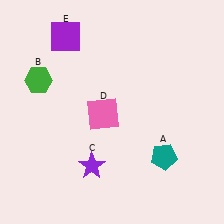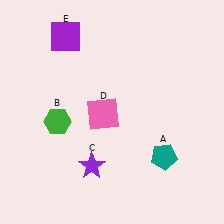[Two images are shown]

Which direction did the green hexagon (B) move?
The green hexagon (B) moved down.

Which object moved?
The green hexagon (B) moved down.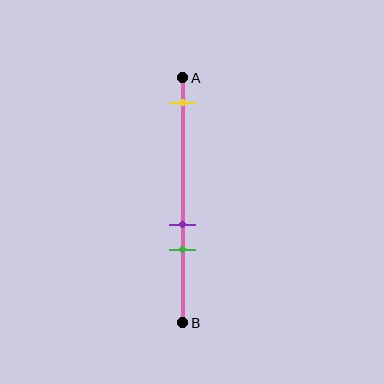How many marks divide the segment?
There are 3 marks dividing the segment.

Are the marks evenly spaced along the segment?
No, the marks are not evenly spaced.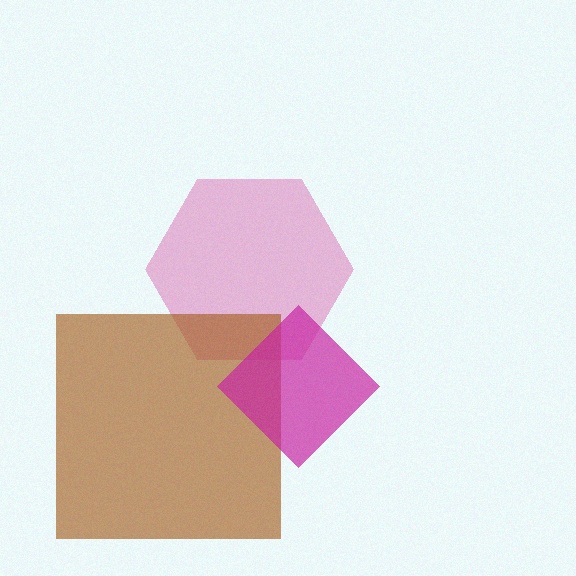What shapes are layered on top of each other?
The layered shapes are: a pink hexagon, a brown square, a magenta diamond.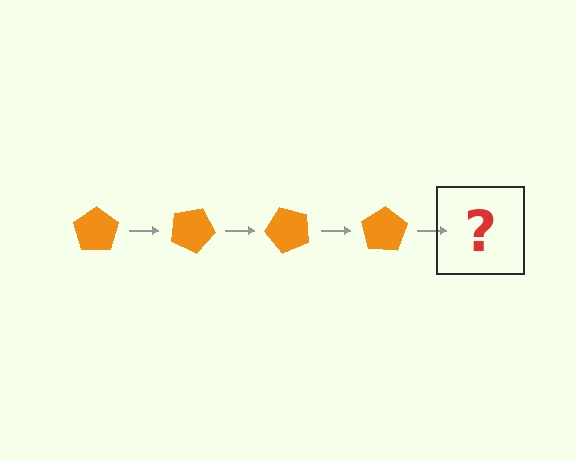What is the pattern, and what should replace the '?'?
The pattern is that the pentagon rotates 25 degrees each step. The '?' should be an orange pentagon rotated 100 degrees.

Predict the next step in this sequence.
The next step is an orange pentagon rotated 100 degrees.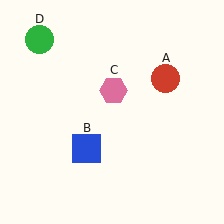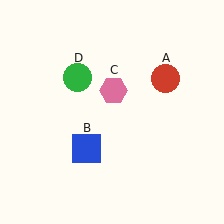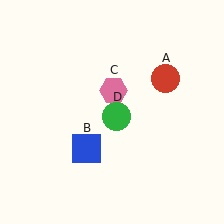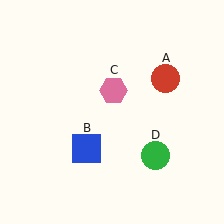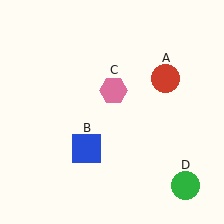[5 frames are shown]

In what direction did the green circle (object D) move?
The green circle (object D) moved down and to the right.